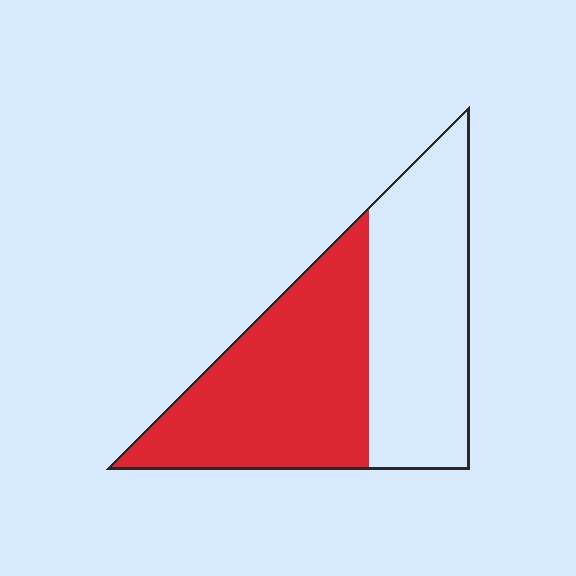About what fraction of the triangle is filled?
About one half (1/2).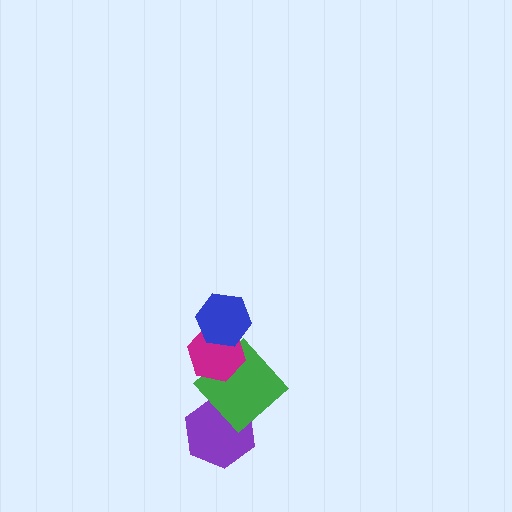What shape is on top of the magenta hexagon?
The blue hexagon is on top of the magenta hexagon.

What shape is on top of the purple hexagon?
The green diamond is on top of the purple hexagon.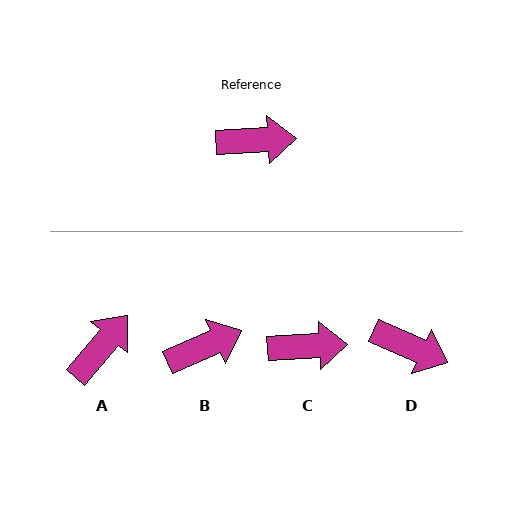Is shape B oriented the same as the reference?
No, it is off by about 21 degrees.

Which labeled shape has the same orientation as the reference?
C.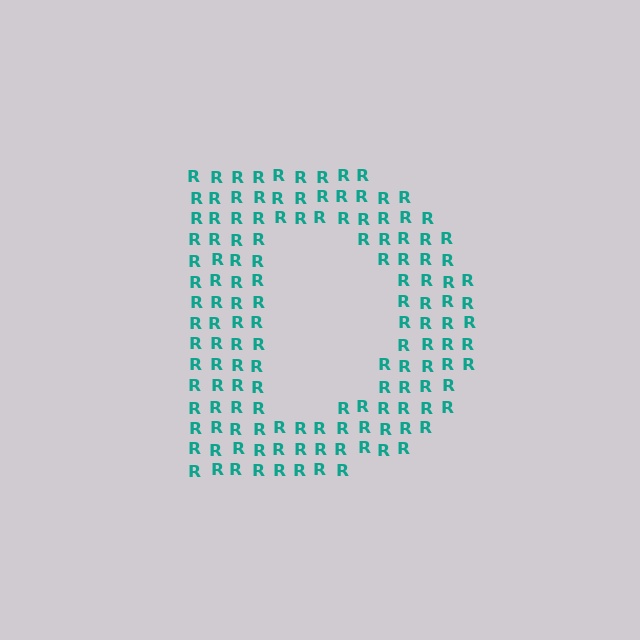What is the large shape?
The large shape is the letter D.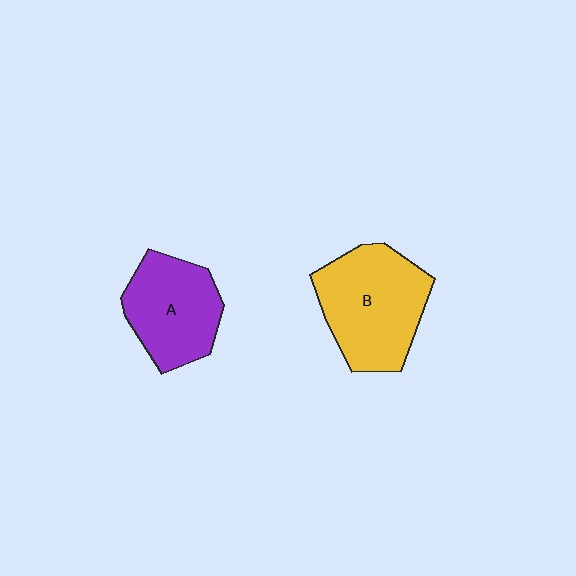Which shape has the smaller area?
Shape A (purple).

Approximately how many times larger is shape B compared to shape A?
Approximately 1.3 times.